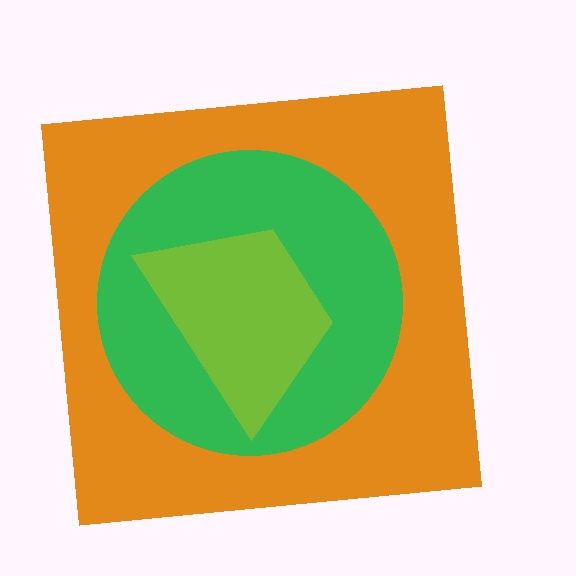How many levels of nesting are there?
3.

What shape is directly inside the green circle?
The lime trapezoid.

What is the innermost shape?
The lime trapezoid.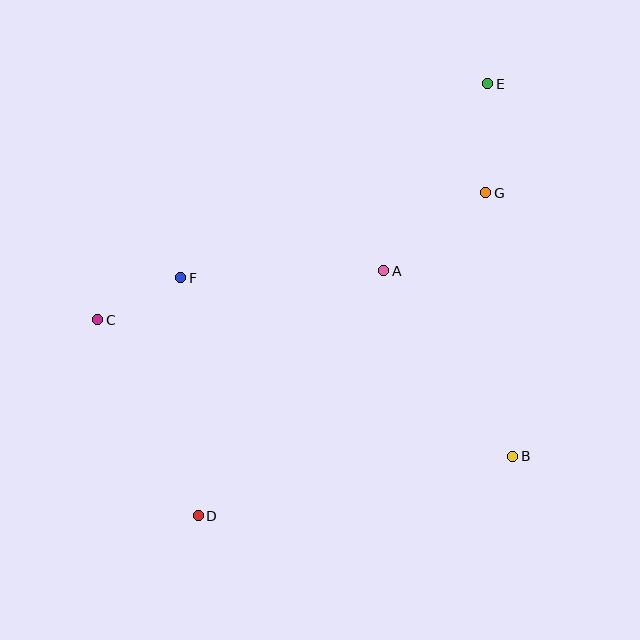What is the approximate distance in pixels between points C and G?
The distance between C and G is approximately 408 pixels.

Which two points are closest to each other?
Points C and F are closest to each other.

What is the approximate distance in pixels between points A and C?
The distance between A and C is approximately 290 pixels.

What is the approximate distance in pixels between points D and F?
The distance between D and F is approximately 239 pixels.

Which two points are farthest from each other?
Points D and E are farthest from each other.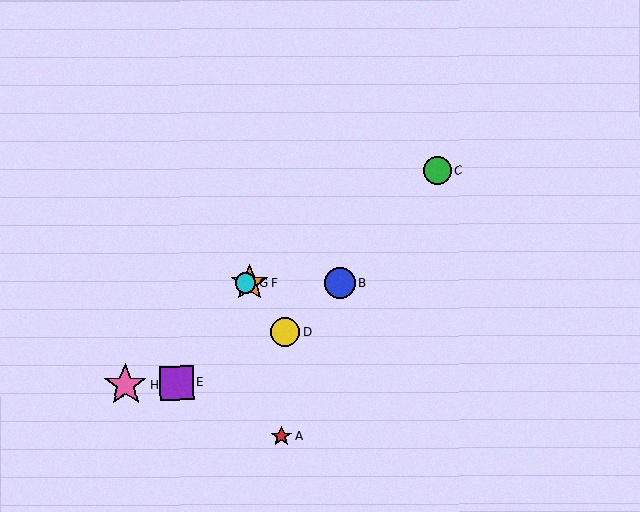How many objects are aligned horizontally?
3 objects (B, F, G) are aligned horizontally.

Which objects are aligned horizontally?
Objects B, F, G are aligned horizontally.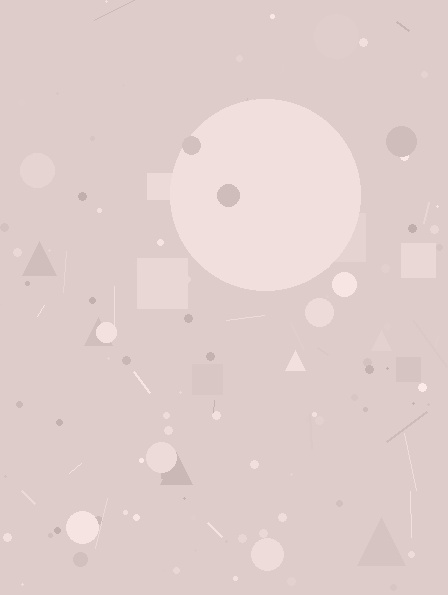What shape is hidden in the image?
A circle is hidden in the image.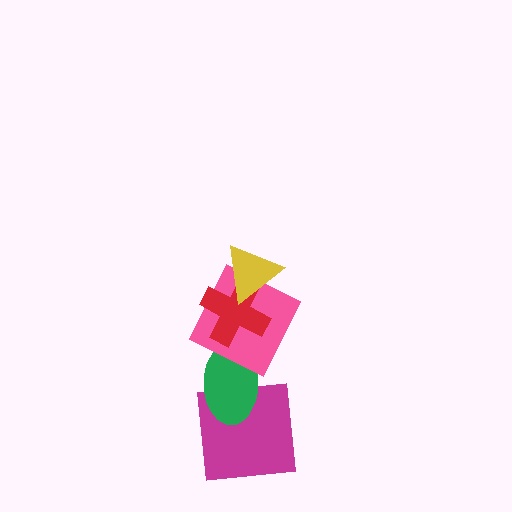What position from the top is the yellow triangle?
The yellow triangle is 1st from the top.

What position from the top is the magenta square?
The magenta square is 5th from the top.